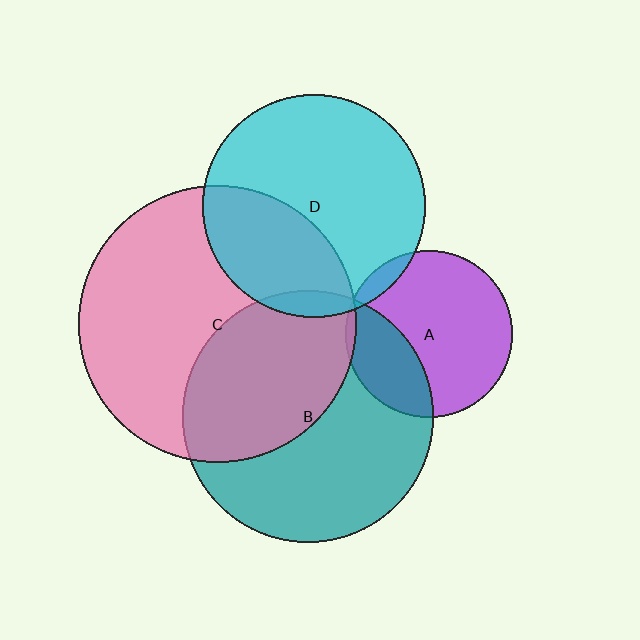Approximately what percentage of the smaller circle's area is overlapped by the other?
Approximately 5%.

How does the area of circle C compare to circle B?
Approximately 1.2 times.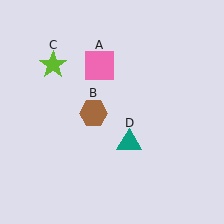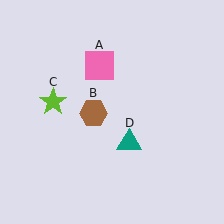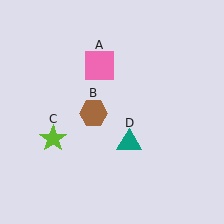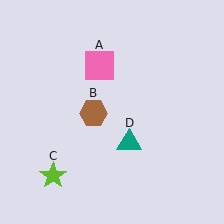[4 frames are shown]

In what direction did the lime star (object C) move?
The lime star (object C) moved down.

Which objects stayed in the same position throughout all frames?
Pink square (object A) and brown hexagon (object B) and teal triangle (object D) remained stationary.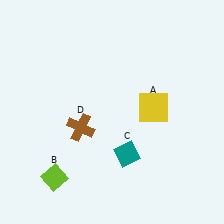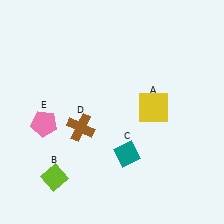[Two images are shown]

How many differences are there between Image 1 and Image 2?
There is 1 difference between the two images.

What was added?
A pink pentagon (E) was added in Image 2.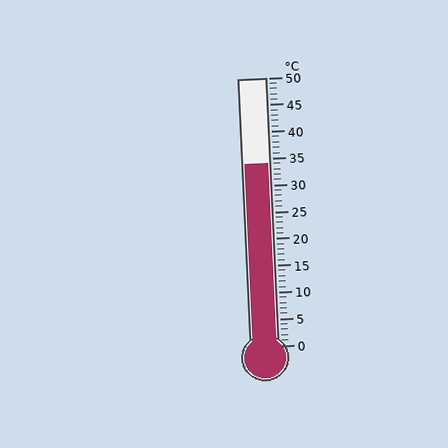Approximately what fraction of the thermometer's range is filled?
The thermometer is filled to approximately 70% of its range.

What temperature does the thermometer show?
The thermometer shows approximately 34°C.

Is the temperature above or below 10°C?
The temperature is above 10°C.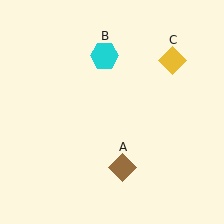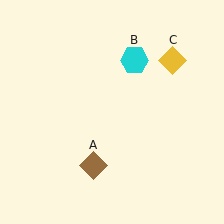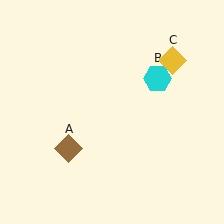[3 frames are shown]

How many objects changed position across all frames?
2 objects changed position: brown diamond (object A), cyan hexagon (object B).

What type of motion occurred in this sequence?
The brown diamond (object A), cyan hexagon (object B) rotated clockwise around the center of the scene.